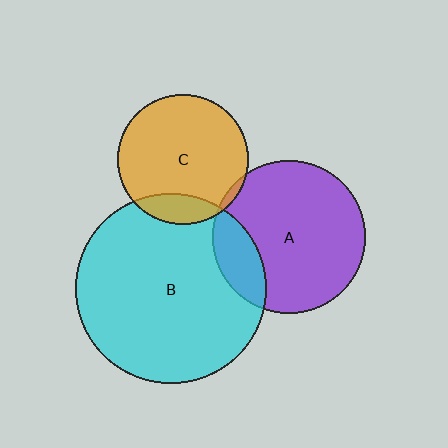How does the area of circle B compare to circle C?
Approximately 2.1 times.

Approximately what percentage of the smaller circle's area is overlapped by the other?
Approximately 5%.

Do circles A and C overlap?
Yes.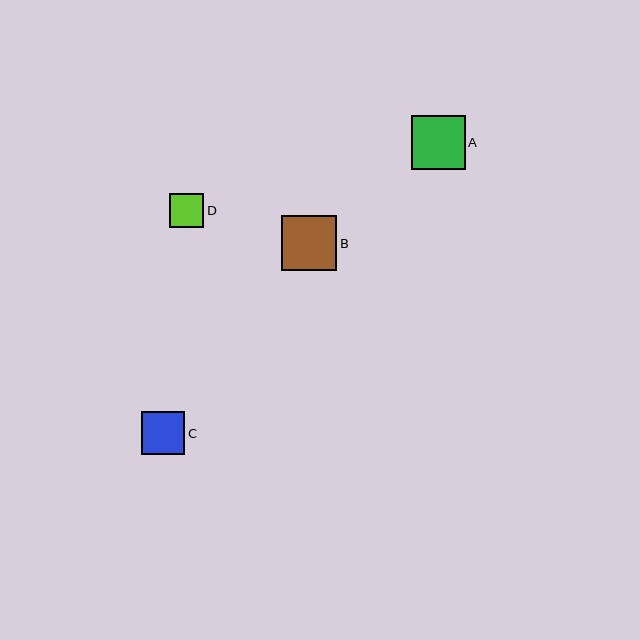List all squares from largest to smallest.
From largest to smallest: B, A, C, D.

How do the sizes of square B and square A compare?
Square B and square A are approximately the same size.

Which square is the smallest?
Square D is the smallest with a size of approximately 34 pixels.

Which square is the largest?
Square B is the largest with a size of approximately 55 pixels.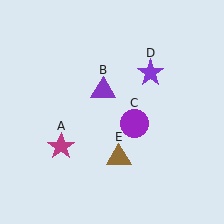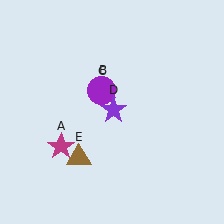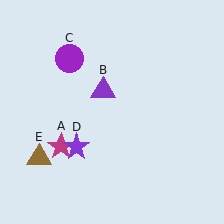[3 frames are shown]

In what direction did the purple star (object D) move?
The purple star (object D) moved down and to the left.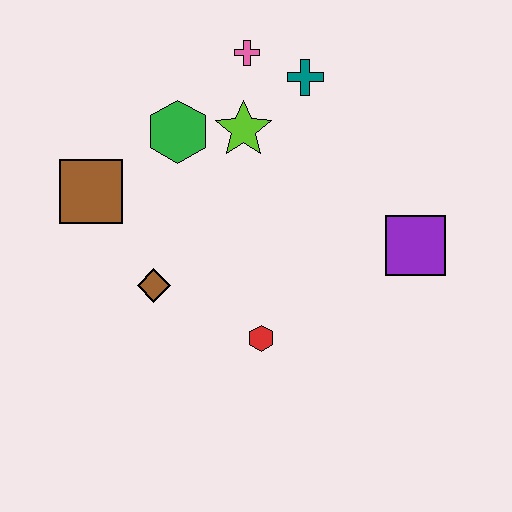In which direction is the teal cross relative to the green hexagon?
The teal cross is to the right of the green hexagon.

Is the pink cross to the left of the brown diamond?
No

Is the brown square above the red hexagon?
Yes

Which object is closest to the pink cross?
The teal cross is closest to the pink cross.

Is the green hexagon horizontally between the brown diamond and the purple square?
Yes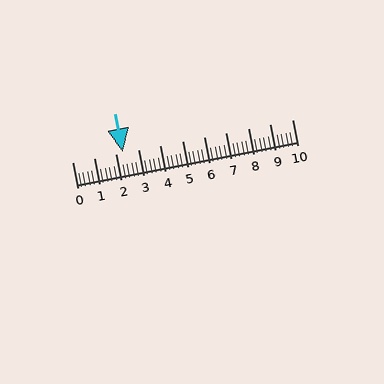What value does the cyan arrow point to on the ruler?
The cyan arrow points to approximately 2.3.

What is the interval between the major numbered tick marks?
The major tick marks are spaced 1 units apart.